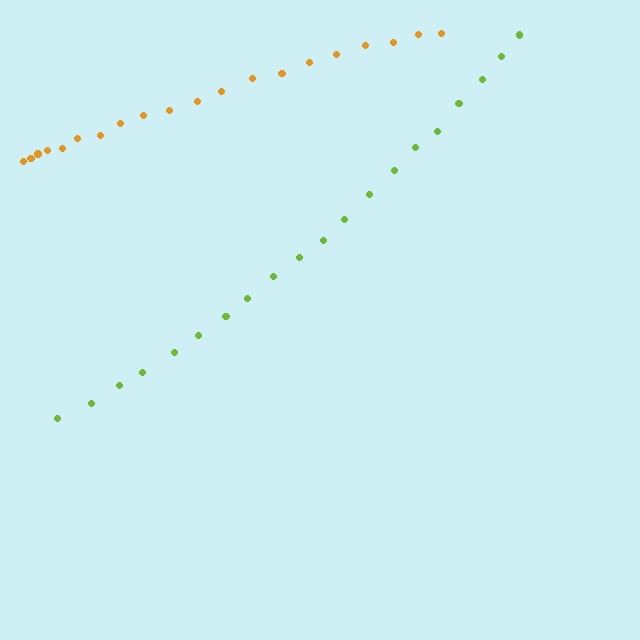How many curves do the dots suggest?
There are 2 distinct paths.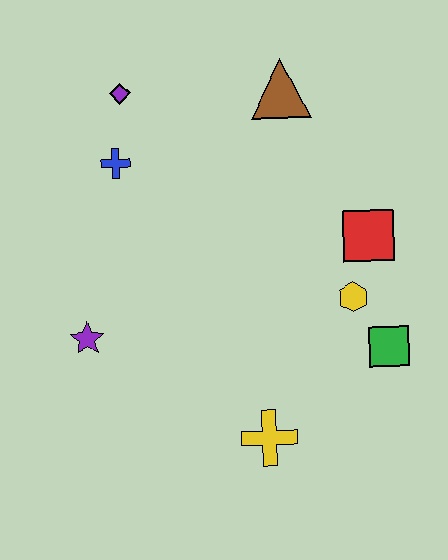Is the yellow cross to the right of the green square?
No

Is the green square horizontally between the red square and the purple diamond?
No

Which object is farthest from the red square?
The purple star is farthest from the red square.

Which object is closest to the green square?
The yellow hexagon is closest to the green square.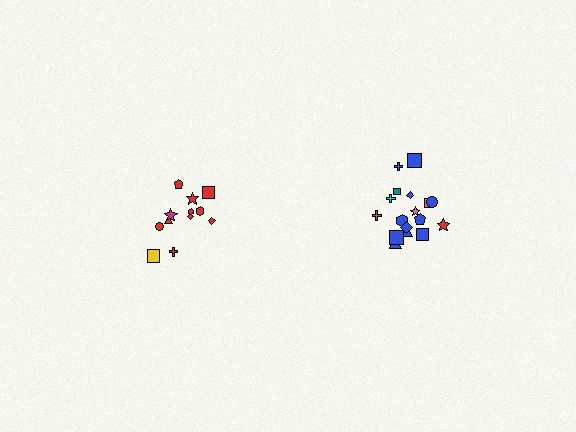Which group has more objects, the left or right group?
The right group.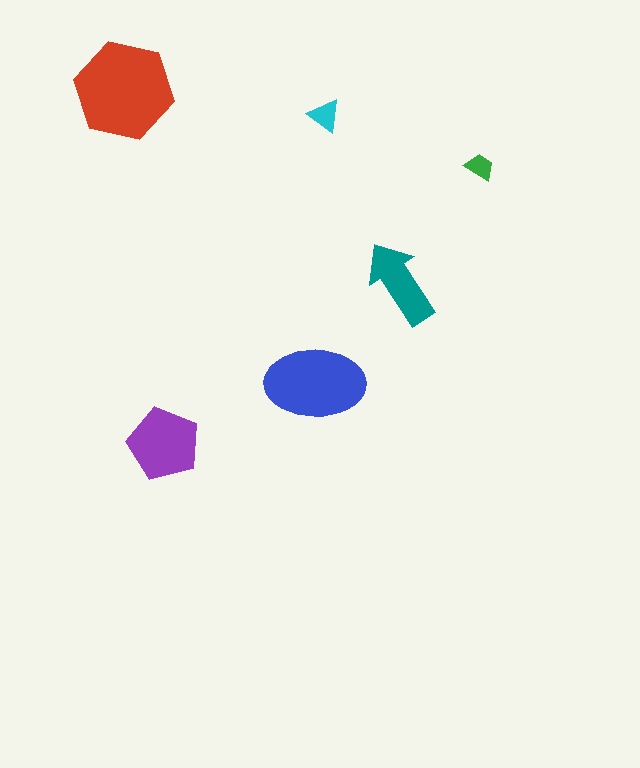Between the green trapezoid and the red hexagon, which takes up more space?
The red hexagon.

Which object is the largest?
The red hexagon.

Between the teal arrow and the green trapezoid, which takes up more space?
The teal arrow.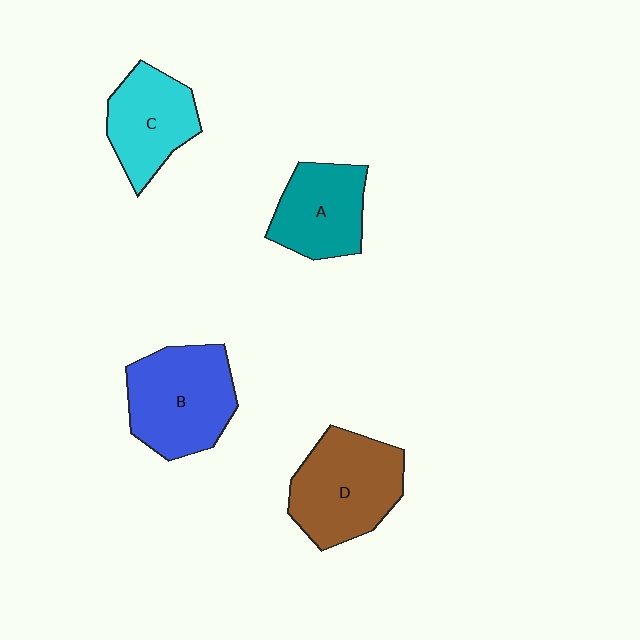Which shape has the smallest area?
Shape A (teal).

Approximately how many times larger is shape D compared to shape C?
Approximately 1.3 times.